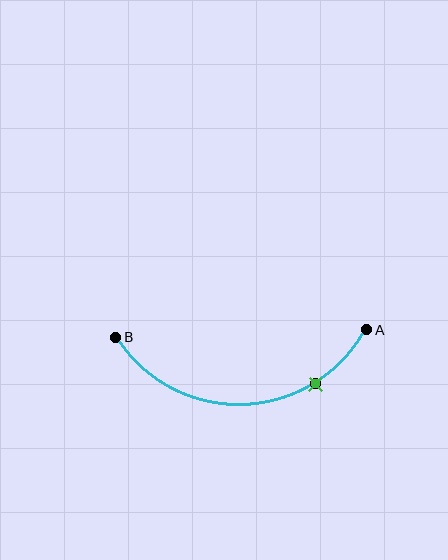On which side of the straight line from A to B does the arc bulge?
The arc bulges below the straight line connecting A and B.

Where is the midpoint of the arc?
The arc midpoint is the point on the curve farthest from the straight line joining A and B. It sits below that line.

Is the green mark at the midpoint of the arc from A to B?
No. The green mark lies on the arc but is closer to endpoint A. The arc midpoint would be at the point on the curve equidistant along the arc from both A and B.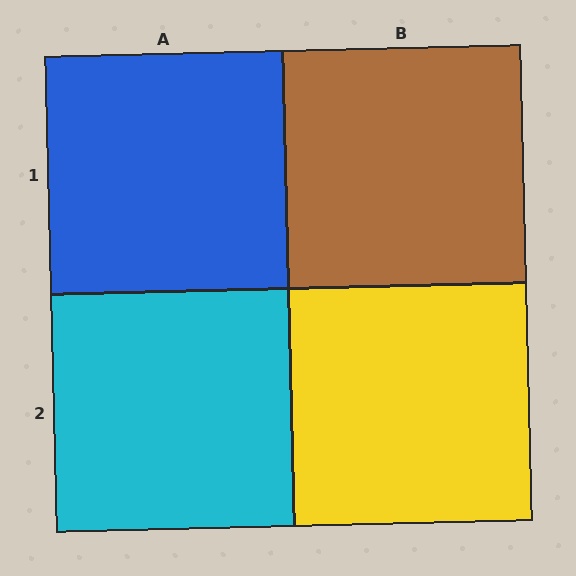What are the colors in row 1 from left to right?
Blue, brown.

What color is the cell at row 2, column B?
Yellow.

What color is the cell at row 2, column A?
Cyan.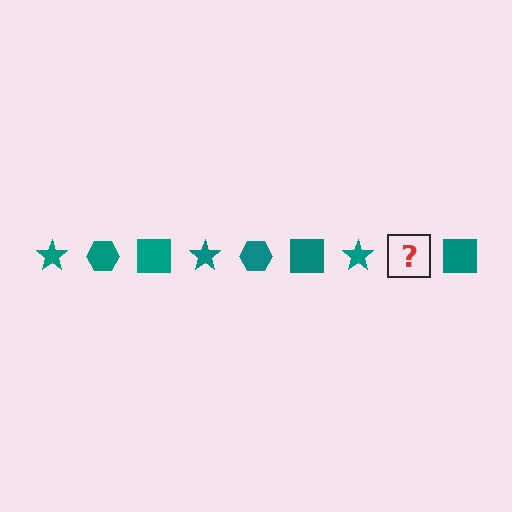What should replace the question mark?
The question mark should be replaced with a teal hexagon.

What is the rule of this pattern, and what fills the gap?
The rule is that the pattern cycles through star, hexagon, square shapes in teal. The gap should be filled with a teal hexagon.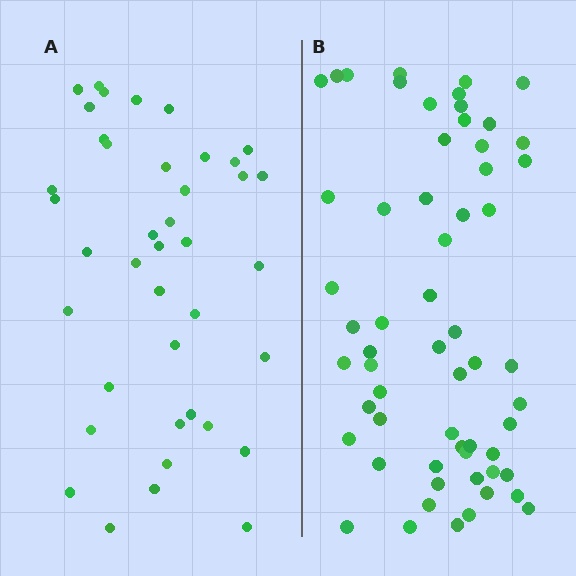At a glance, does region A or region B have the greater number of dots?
Region B (the right region) has more dots.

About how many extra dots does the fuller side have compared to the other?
Region B has approximately 20 more dots than region A.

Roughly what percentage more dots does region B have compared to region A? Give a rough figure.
About 50% more.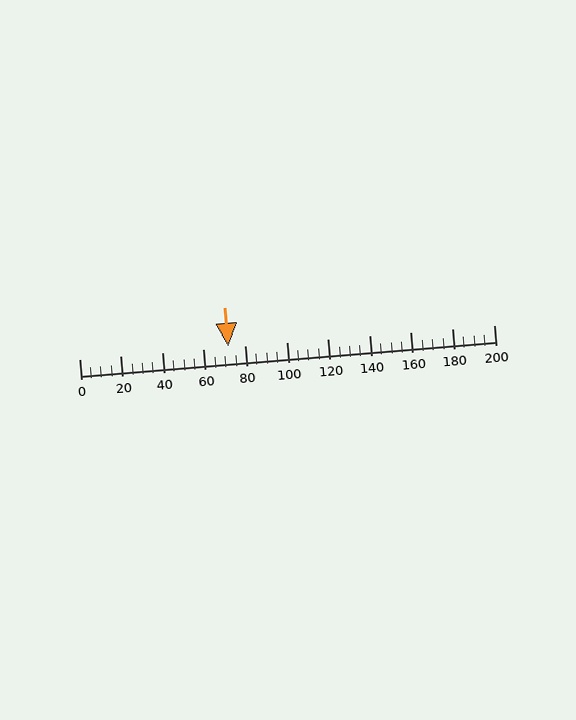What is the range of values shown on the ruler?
The ruler shows values from 0 to 200.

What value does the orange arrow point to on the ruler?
The orange arrow points to approximately 72.